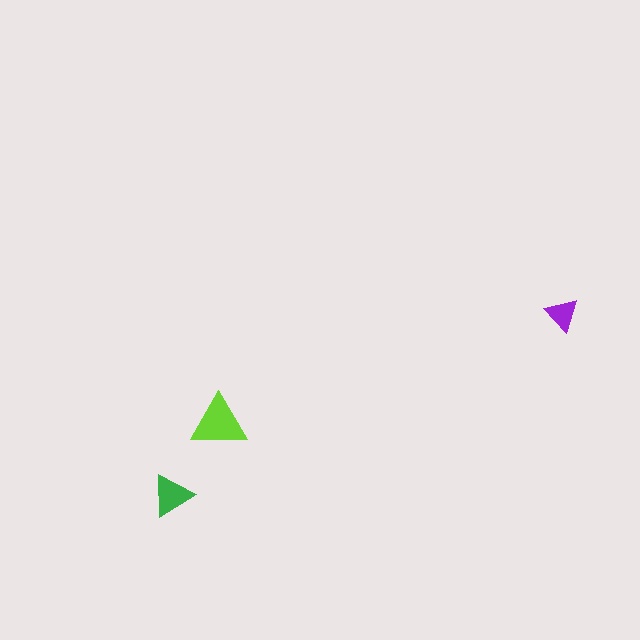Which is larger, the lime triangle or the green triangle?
The lime one.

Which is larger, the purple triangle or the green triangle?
The green one.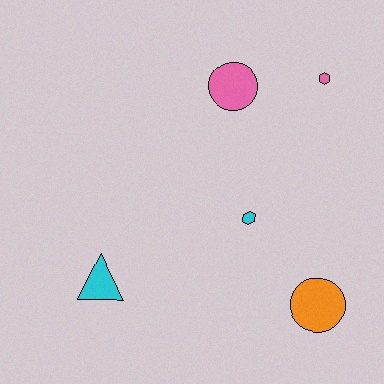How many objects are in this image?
There are 5 objects.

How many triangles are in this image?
There is 1 triangle.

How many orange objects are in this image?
There is 1 orange object.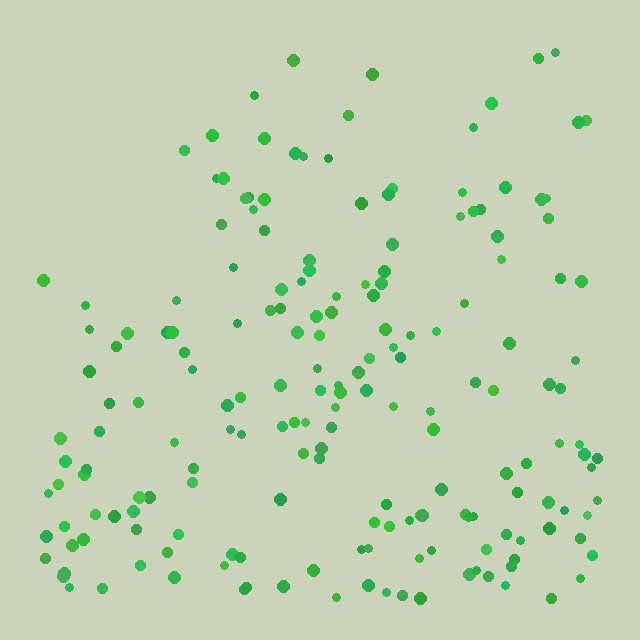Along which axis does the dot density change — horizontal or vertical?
Vertical.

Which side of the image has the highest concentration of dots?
The bottom.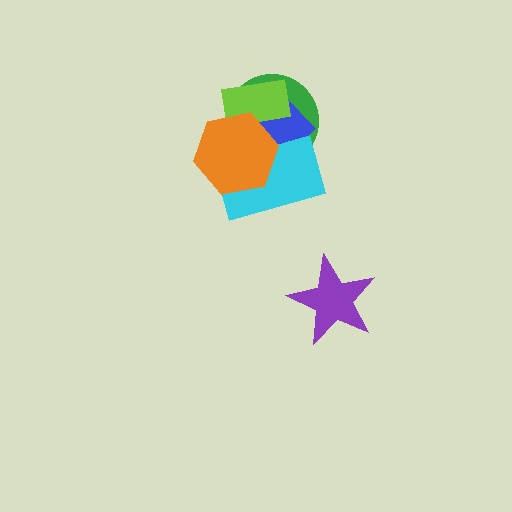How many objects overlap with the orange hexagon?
4 objects overlap with the orange hexagon.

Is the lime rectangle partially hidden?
Yes, it is partially covered by another shape.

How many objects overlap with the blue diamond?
4 objects overlap with the blue diamond.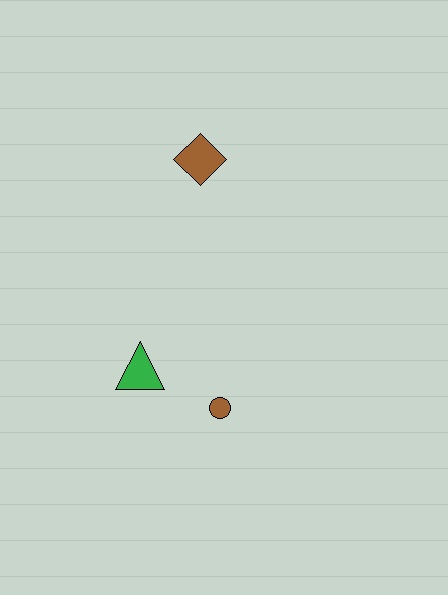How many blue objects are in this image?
There are no blue objects.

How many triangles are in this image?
There is 1 triangle.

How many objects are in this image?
There are 3 objects.